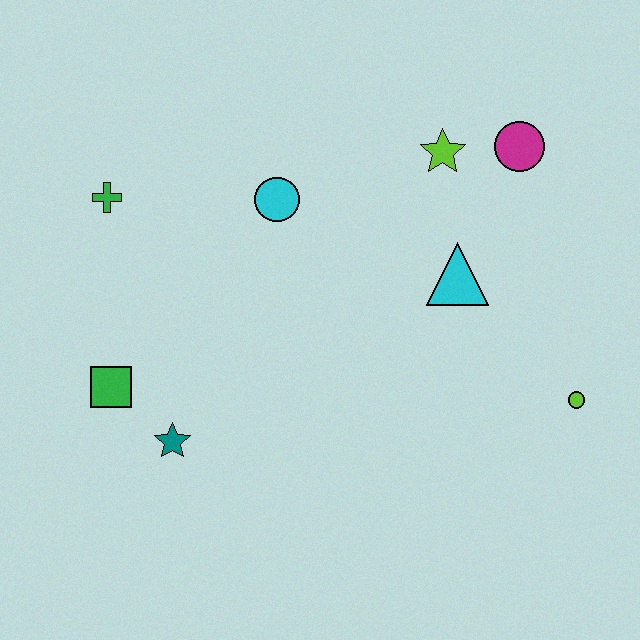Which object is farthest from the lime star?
The green square is farthest from the lime star.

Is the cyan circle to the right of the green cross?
Yes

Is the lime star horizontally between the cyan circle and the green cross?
No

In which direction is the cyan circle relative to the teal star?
The cyan circle is above the teal star.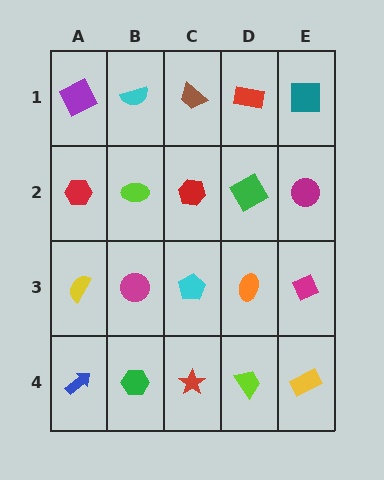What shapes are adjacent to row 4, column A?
A yellow semicircle (row 3, column A), a green hexagon (row 4, column B).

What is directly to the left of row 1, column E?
A red rectangle.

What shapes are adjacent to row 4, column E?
A magenta diamond (row 3, column E), a lime trapezoid (row 4, column D).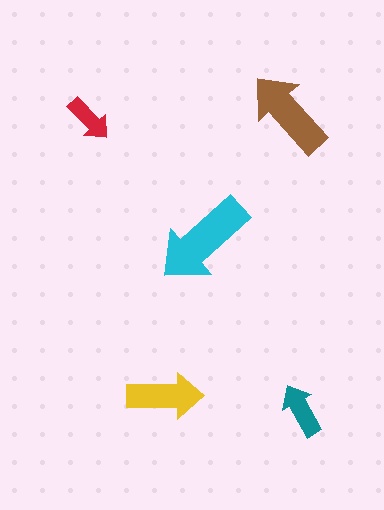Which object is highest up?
The brown arrow is topmost.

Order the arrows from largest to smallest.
the cyan one, the brown one, the yellow one, the teal one, the red one.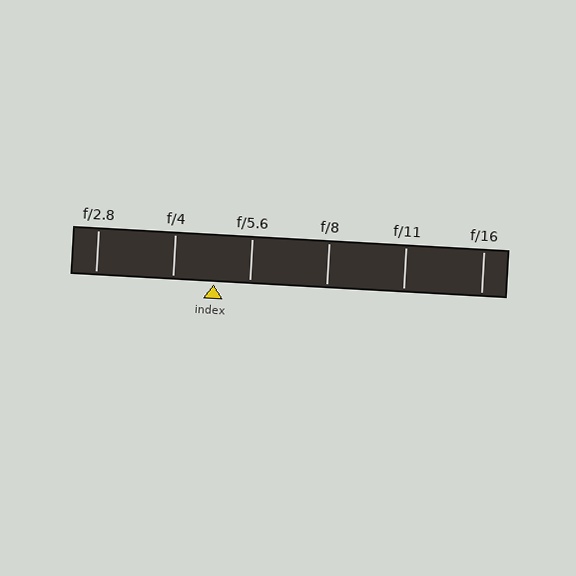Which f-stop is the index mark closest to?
The index mark is closest to f/5.6.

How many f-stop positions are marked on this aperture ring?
There are 6 f-stop positions marked.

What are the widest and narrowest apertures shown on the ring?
The widest aperture shown is f/2.8 and the narrowest is f/16.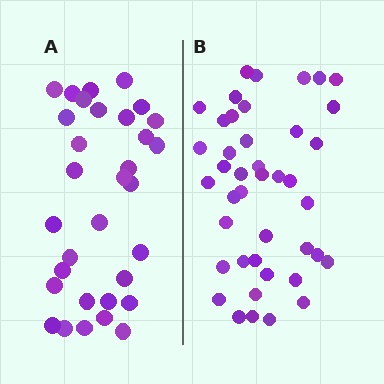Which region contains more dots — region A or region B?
Region B (the right region) has more dots.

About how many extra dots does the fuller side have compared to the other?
Region B has roughly 10 or so more dots than region A.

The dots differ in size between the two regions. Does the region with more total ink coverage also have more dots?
No. Region A has more total ink coverage because its dots are larger, but region B actually contains more individual dots. Total area can be misleading — the number of items is what matters here.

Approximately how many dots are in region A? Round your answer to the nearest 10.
About 30 dots. (The exact count is 32, which rounds to 30.)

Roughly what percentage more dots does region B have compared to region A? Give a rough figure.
About 30% more.